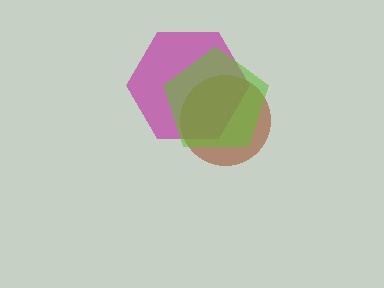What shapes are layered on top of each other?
The layered shapes are: a magenta hexagon, a brown circle, a lime pentagon.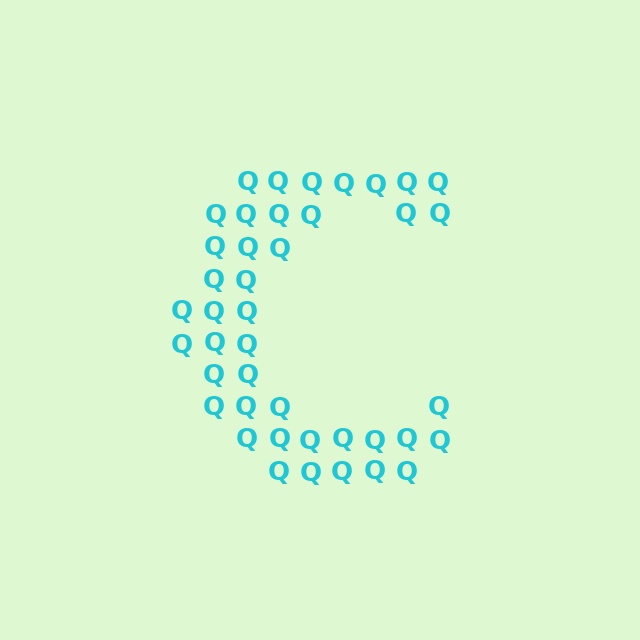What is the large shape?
The large shape is the letter C.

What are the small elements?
The small elements are letter Q's.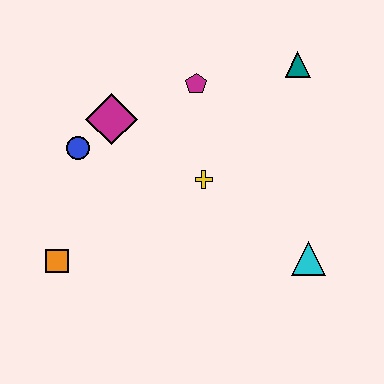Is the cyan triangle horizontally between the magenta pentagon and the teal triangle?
No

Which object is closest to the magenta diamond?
The blue circle is closest to the magenta diamond.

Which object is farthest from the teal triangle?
The orange square is farthest from the teal triangle.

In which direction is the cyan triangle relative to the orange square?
The cyan triangle is to the right of the orange square.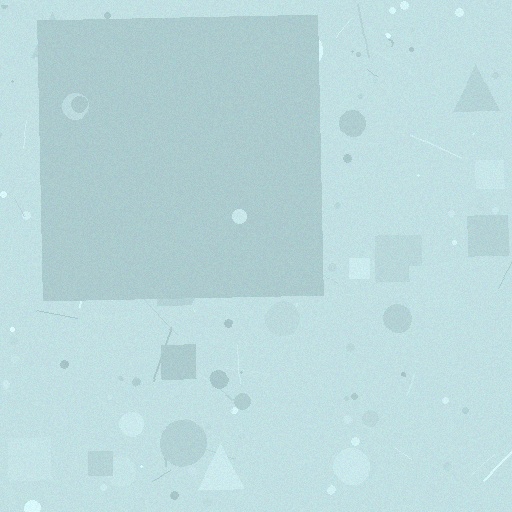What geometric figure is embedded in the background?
A square is embedded in the background.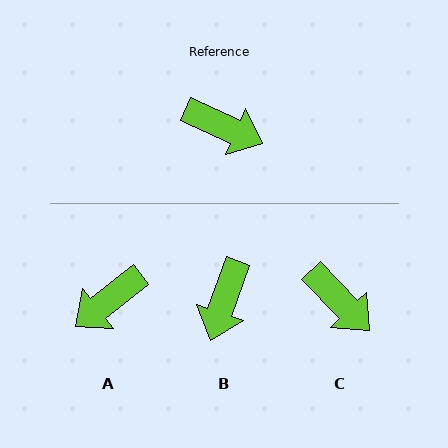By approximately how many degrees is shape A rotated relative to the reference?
Approximately 118 degrees clockwise.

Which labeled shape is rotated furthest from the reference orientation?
A, about 118 degrees away.